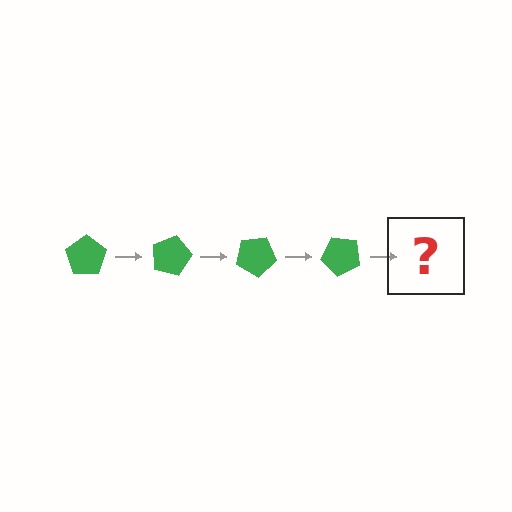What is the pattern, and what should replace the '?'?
The pattern is that the pentagon rotates 15 degrees each step. The '?' should be a green pentagon rotated 60 degrees.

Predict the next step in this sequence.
The next step is a green pentagon rotated 60 degrees.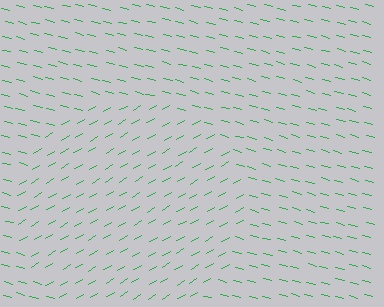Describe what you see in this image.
The image is filled with small green line segments. A circle region in the image has lines oriented differently from the surrounding lines, creating a visible texture boundary.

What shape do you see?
I see a circle.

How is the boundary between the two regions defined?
The boundary is defined purely by a change in line orientation (approximately 45 degrees difference). All lines are the same color and thickness.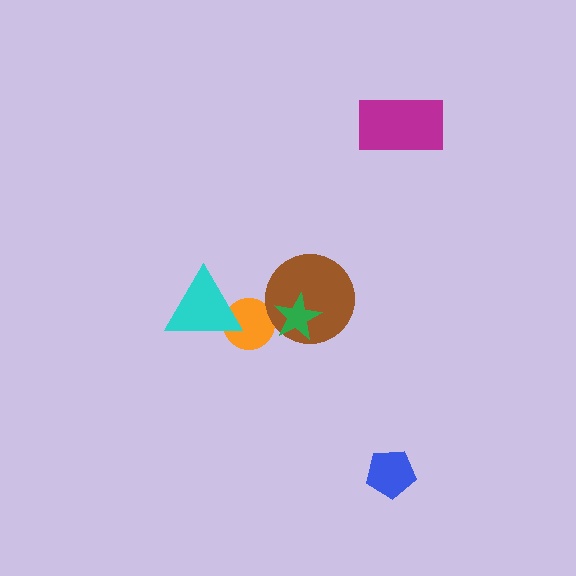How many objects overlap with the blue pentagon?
0 objects overlap with the blue pentagon.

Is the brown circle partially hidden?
Yes, it is partially covered by another shape.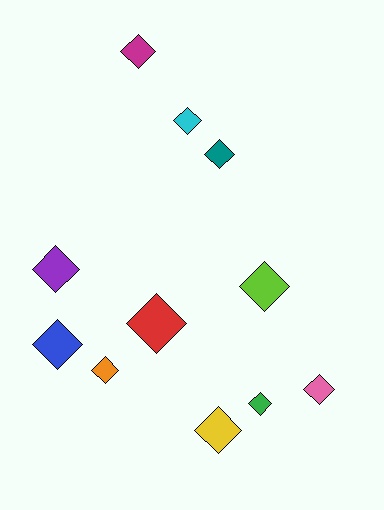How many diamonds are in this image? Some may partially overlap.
There are 11 diamonds.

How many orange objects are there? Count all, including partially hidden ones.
There is 1 orange object.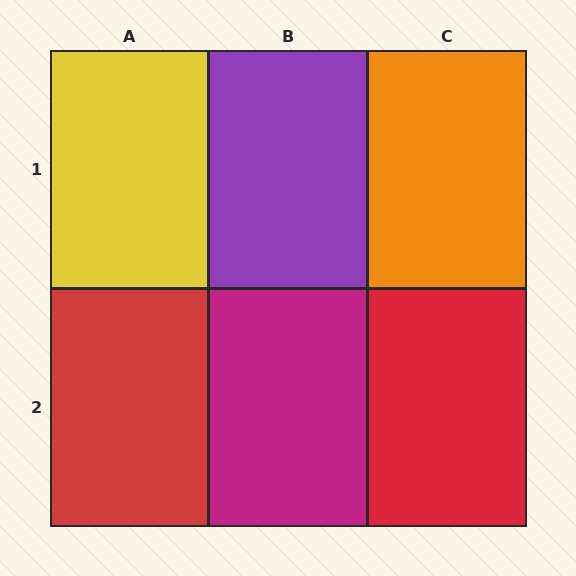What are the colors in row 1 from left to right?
Yellow, purple, orange.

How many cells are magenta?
1 cell is magenta.